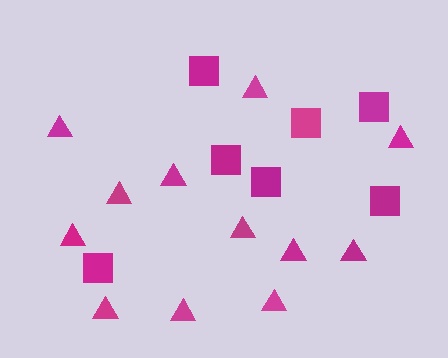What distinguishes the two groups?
There are 2 groups: one group of triangles (12) and one group of squares (7).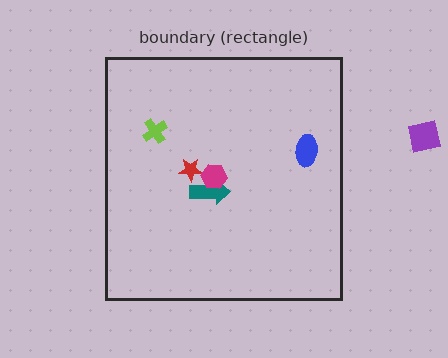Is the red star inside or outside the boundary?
Inside.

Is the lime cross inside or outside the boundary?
Inside.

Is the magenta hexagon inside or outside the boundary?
Inside.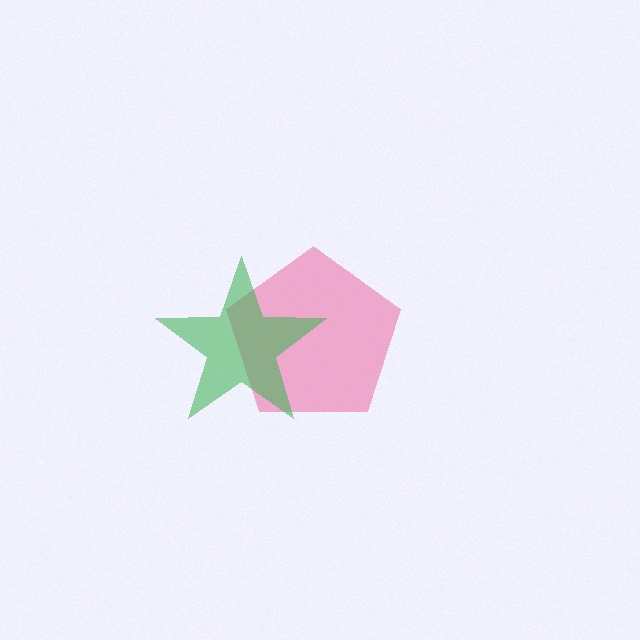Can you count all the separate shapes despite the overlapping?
Yes, there are 2 separate shapes.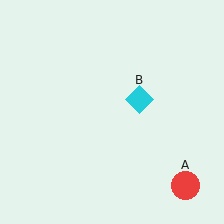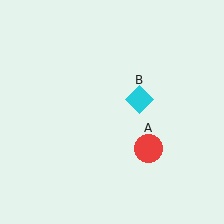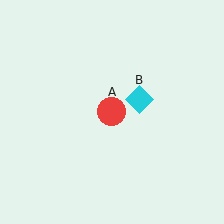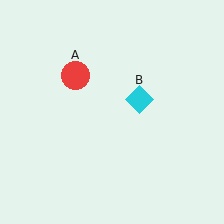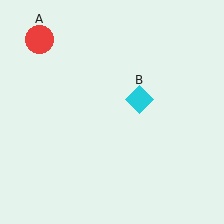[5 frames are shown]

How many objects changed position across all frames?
1 object changed position: red circle (object A).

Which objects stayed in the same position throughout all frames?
Cyan diamond (object B) remained stationary.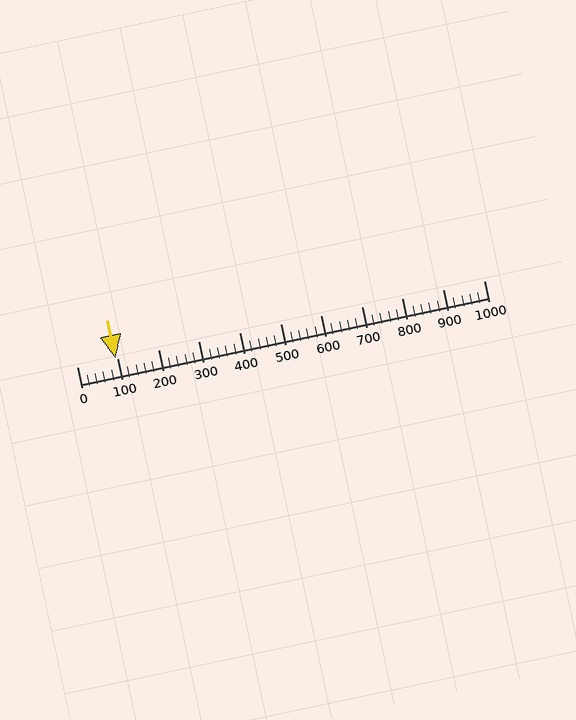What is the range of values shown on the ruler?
The ruler shows values from 0 to 1000.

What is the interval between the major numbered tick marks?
The major tick marks are spaced 100 units apart.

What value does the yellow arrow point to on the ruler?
The yellow arrow points to approximately 94.